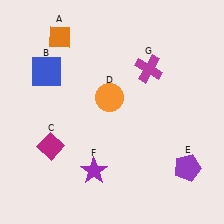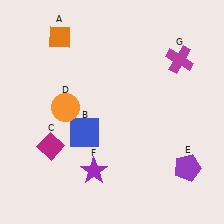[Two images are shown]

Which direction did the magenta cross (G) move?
The magenta cross (G) moved right.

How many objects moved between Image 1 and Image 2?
3 objects moved between the two images.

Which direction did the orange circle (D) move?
The orange circle (D) moved left.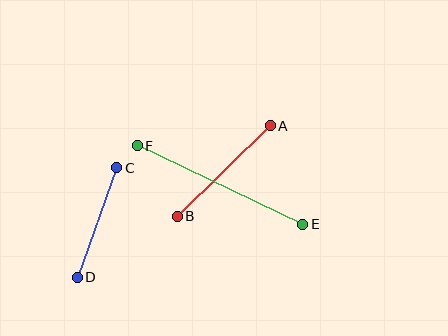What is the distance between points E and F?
The distance is approximately 183 pixels.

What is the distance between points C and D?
The distance is approximately 117 pixels.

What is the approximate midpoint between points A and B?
The midpoint is at approximately (224, 171) pixels.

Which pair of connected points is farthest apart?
Points E and F are farthest apart.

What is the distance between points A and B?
The distance is approximately 130 pixels.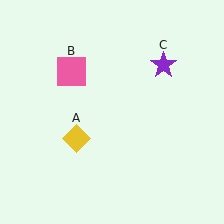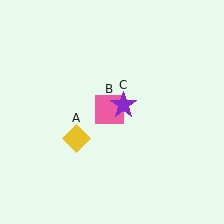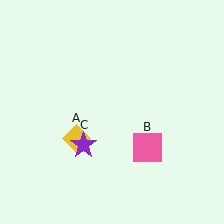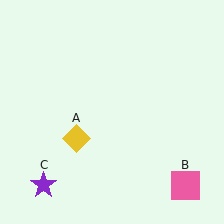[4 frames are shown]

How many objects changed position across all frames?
2 objects changed position: pink square (object B), purple star (object C).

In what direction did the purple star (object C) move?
The purple star (object C) moved down and to the left.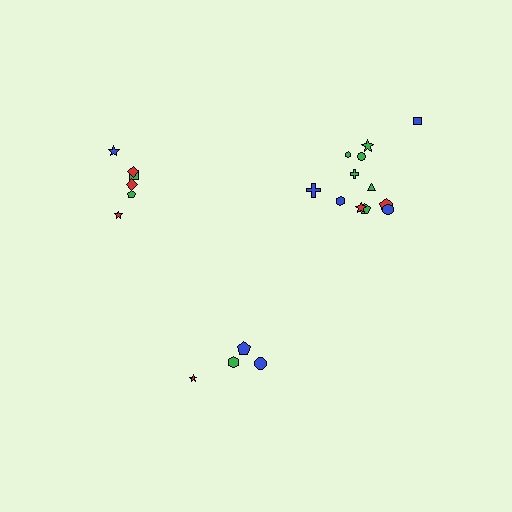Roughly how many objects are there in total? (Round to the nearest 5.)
Roughly 20 objects in total.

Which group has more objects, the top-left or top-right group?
The top-right group.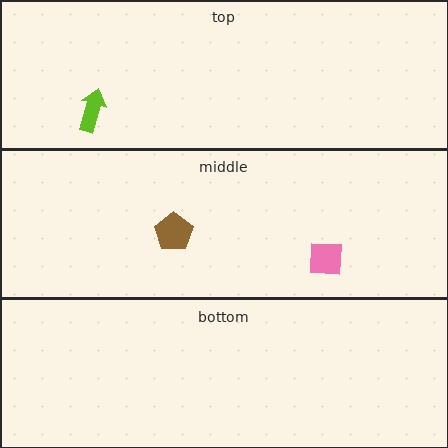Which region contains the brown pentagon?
The middle region.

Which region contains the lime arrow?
The top region.